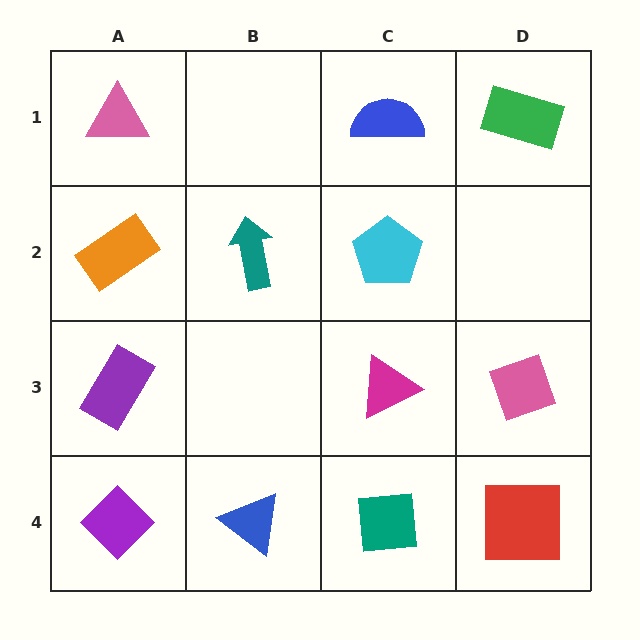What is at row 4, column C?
A teal square.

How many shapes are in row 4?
4 shapes.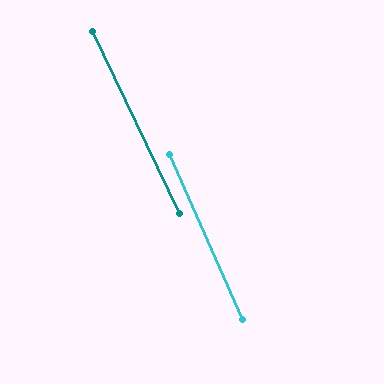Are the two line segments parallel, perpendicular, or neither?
Parallel — their directions differ by only 1.5°.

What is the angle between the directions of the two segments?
Approximately 2 degrees.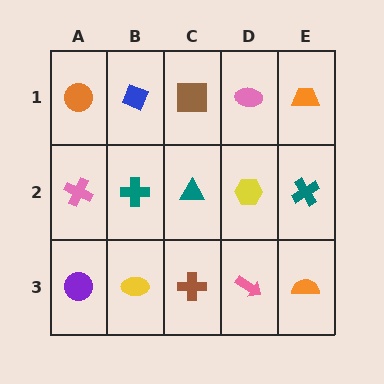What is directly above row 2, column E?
An orange trapezoid.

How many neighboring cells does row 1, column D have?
3.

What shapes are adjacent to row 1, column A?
A pink cross (row 2, column A), a blue diamond (row 1, column B).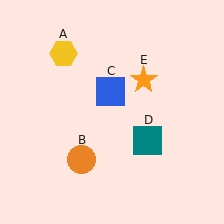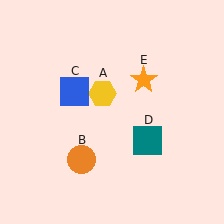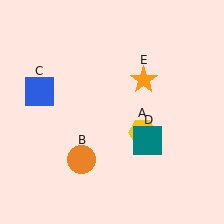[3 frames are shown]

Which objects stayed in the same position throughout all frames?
Orange circle (object B) and teal square (object D) and orange star (object E) remained stationary.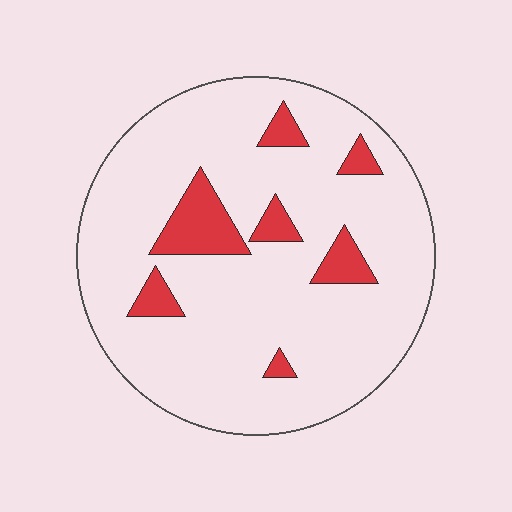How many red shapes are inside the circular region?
7.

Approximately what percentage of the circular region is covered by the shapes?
Approximately 10%.